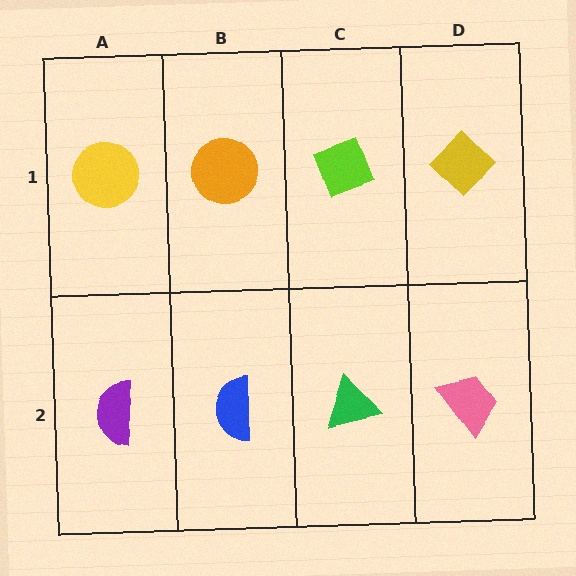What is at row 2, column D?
A pink trapezoid.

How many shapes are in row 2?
4 shapes.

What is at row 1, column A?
A yellow circle.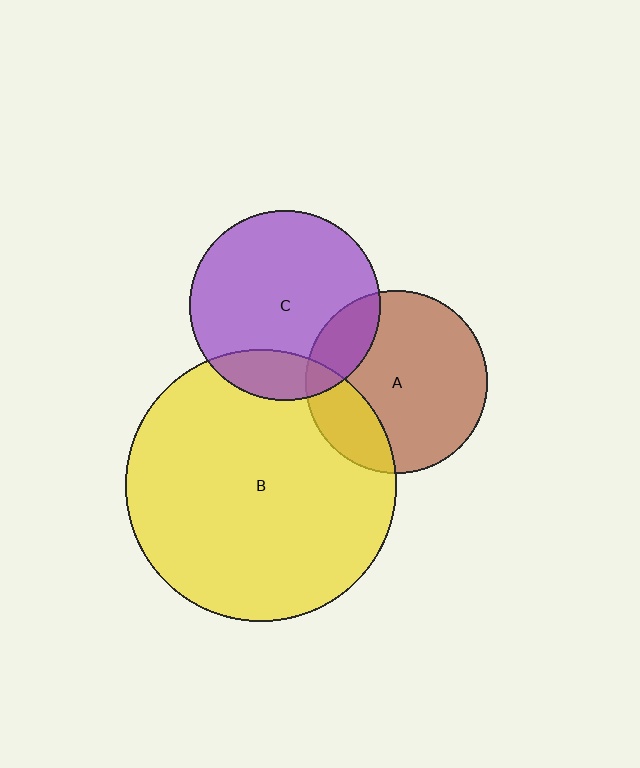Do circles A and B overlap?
Yes.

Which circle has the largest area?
Circle B (yellow).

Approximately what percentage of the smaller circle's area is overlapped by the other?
Approximately 20%.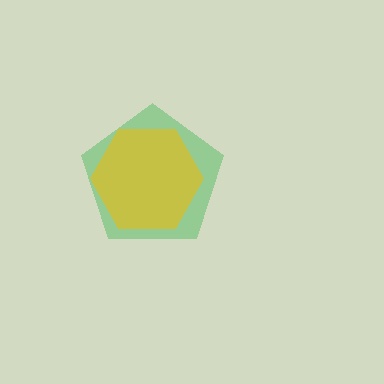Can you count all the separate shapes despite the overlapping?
Yes, there are 2 separate shapes.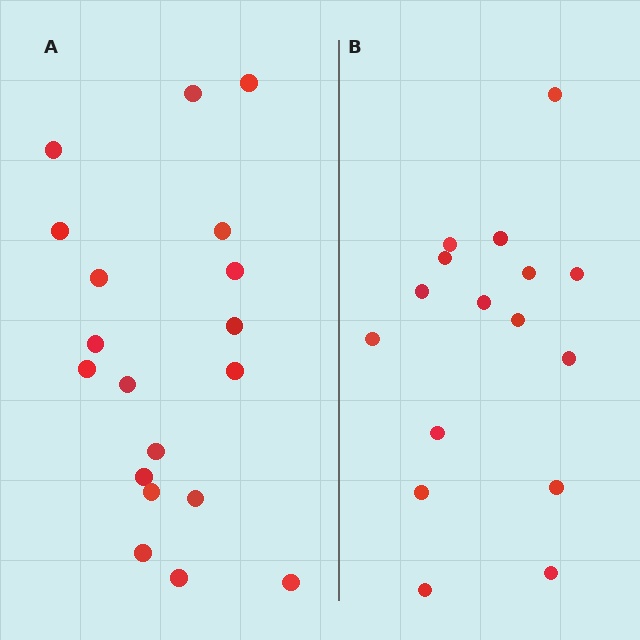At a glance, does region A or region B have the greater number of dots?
Region A (the left region) has more dots.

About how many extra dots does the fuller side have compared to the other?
Region A has just a few more — roughly 2 or 3 more dots than region B.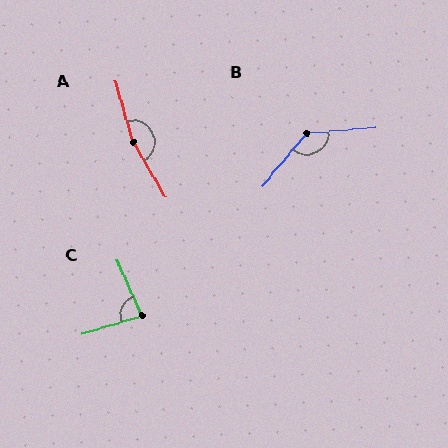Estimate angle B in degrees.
Approximately 135 degrees.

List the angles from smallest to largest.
C (82°), B (135°), A (166°).